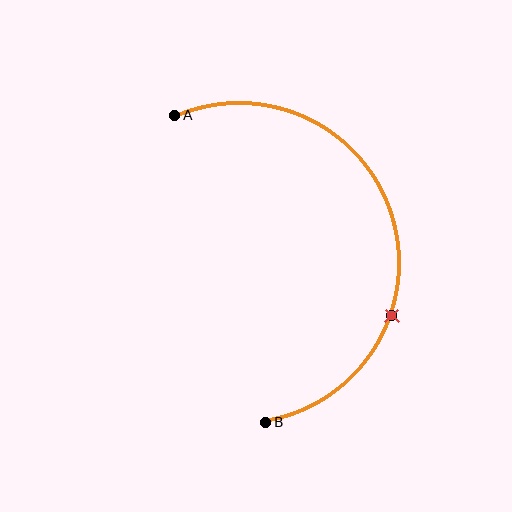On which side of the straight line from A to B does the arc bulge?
The arc bulges to the right of the straight line connecting A and B.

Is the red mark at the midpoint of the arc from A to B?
No. The red mark lies on the arc but is closer to endpoint B. The arc midpoint would be at the point on the curve equidistant along the arc from both A and B.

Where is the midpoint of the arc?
The arc midpoint is the point on the curve farthest from the straight line joining A and B. It sits to the right of that line.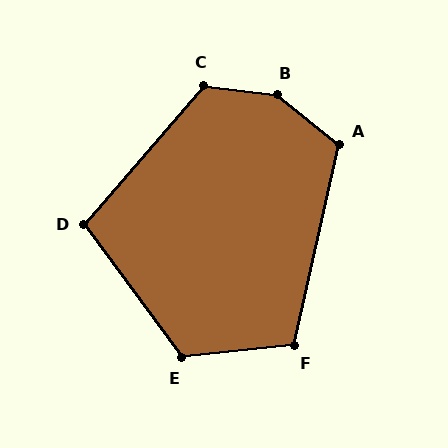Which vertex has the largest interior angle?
B, at approximately 148 degrees.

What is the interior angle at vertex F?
Approximately 109 degrees (obtuse).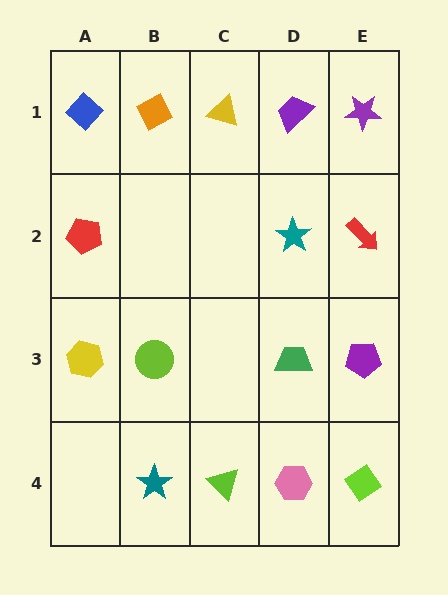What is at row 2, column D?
A teal star.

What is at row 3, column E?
A purple pentagon.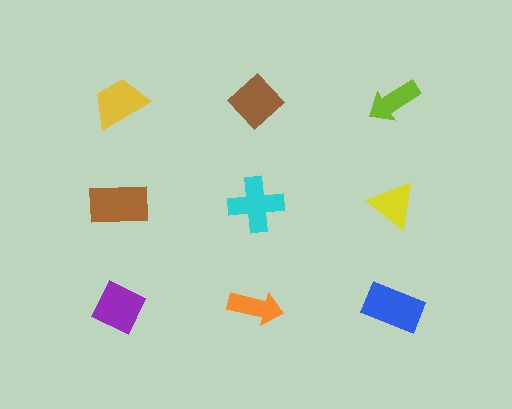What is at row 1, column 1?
A yellow trapezoid.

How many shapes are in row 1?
3 shapes.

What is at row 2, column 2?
A cyan cross.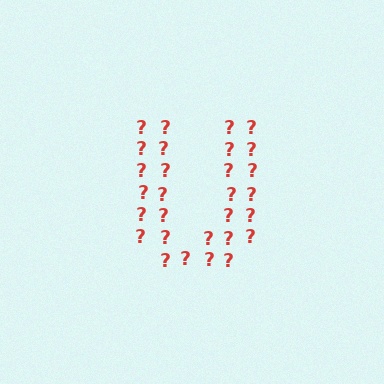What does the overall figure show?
The overall figure shows the letter U.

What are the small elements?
The small elements are question marks.